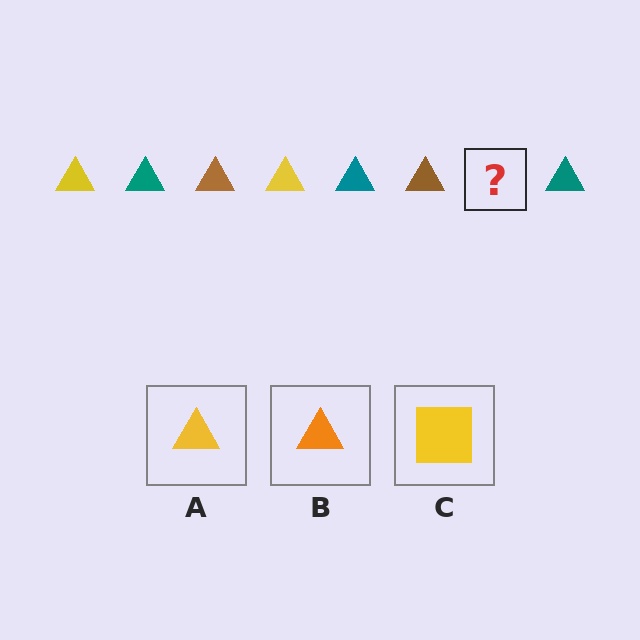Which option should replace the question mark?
Option A.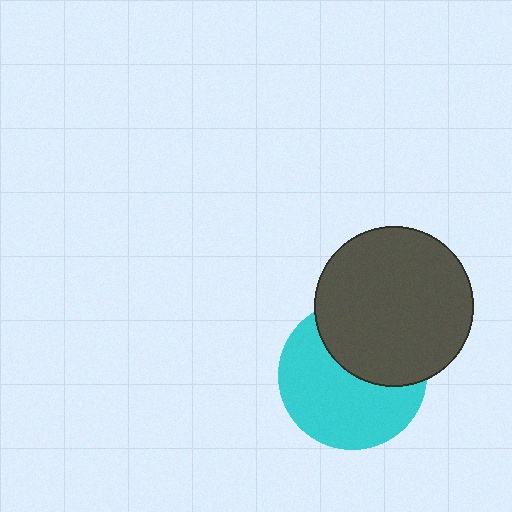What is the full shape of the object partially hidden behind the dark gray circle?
The partially hidden object is a cyan circle.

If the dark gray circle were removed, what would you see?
You would see the complete cyan circle.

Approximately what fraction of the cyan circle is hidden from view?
Roughly 40% of the cyan circle is hidden behind the dark gray circle.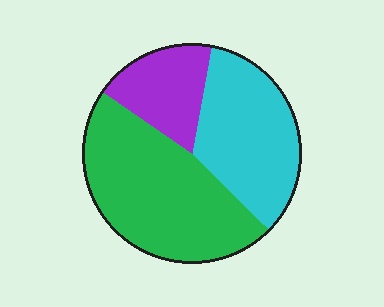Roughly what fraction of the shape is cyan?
Cyan covers about 35% of the shape.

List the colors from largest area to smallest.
From largest to smallest: green, cyan, purple.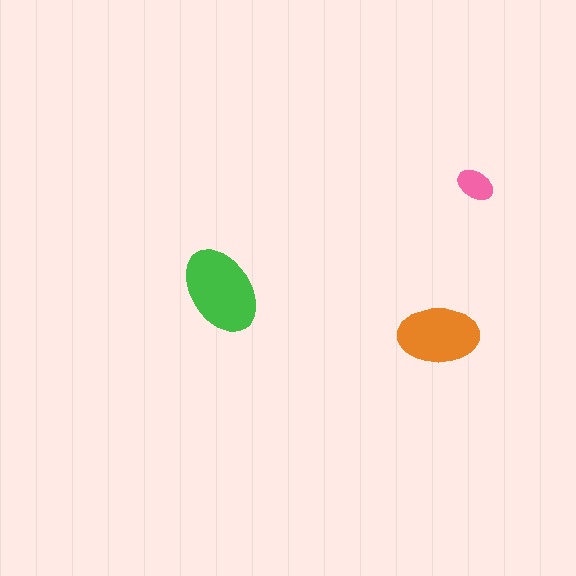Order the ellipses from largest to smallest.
the green one, the orange one, the pink one.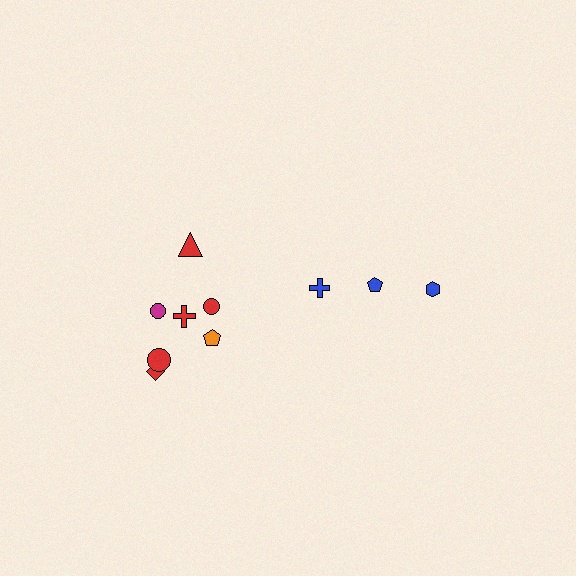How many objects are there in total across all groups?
There are 10 objects.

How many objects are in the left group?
There are 7 objects.